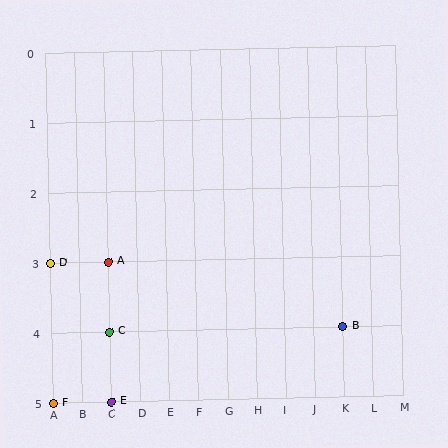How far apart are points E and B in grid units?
Points E and B are 8 columns and 1 row apart (about 8.1 grid units diagonally).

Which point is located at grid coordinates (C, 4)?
Point C is at (C, 4).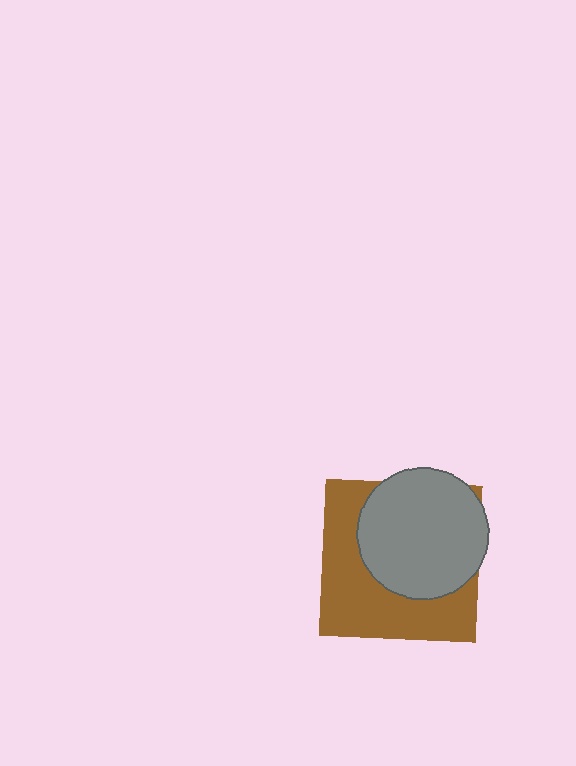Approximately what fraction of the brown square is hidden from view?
Roughly 51% of the brown square is hidden behind the gray circle.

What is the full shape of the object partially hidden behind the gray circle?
The partially hidden object is a brown square.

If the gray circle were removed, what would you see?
You would see the complete brown square.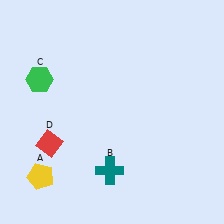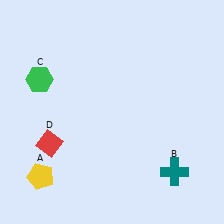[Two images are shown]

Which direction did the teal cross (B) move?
The teal cross (B) moved right.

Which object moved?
The teal cross (B) moved right.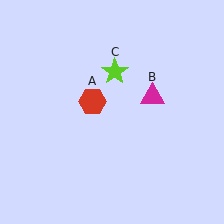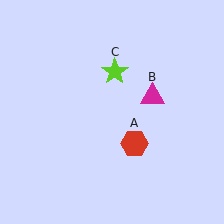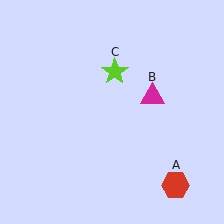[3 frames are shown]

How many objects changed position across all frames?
1 object changed position: red hexagon (object A).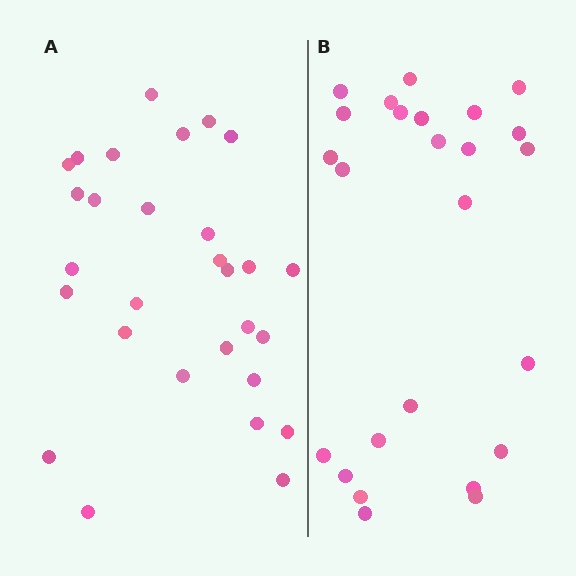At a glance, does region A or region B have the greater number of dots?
Region A (the left region) has more dots.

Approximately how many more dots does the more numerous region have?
Region A has about 4 more dots than region B.